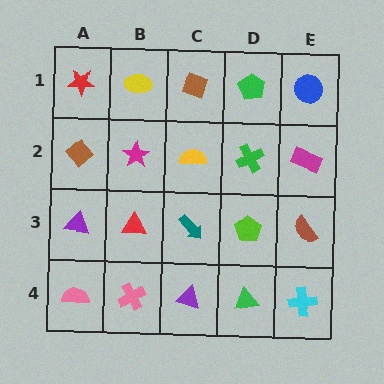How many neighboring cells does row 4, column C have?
3.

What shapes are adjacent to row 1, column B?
A magenta star (row 2, column B), a red star (row 1, column A), a brown diamond (row 1, column C).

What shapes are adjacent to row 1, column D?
A green cross (row 2, column D), a brown diamond (row 1, column C), a blue circle (row 1, column E).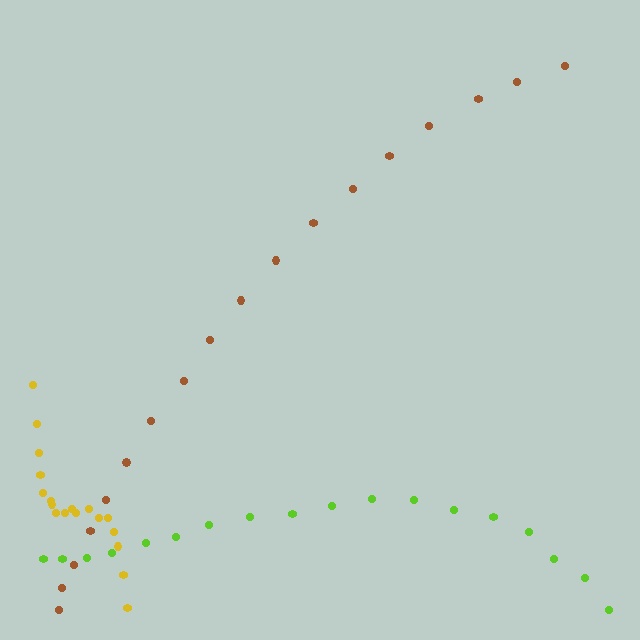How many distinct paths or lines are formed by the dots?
There are 3 distinct paths.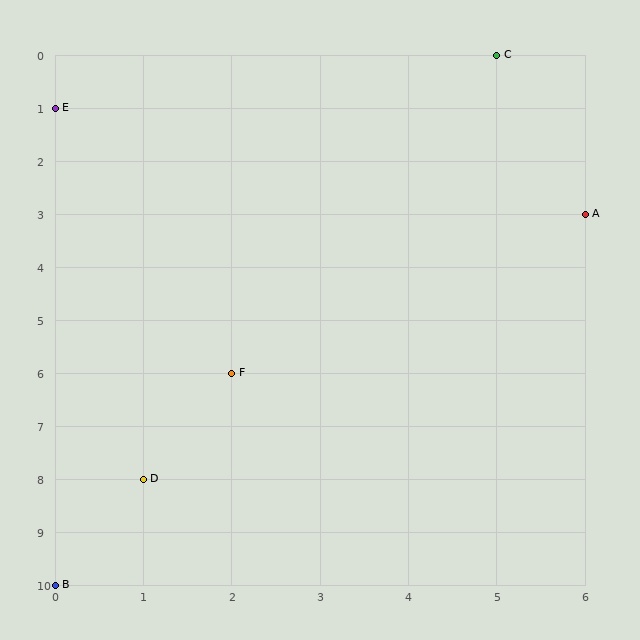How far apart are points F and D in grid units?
Points F and D are 1 column and 2 rows apart (about 2.2 grid units diagonally).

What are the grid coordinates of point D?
Point D is at grid coordinates (1, 8).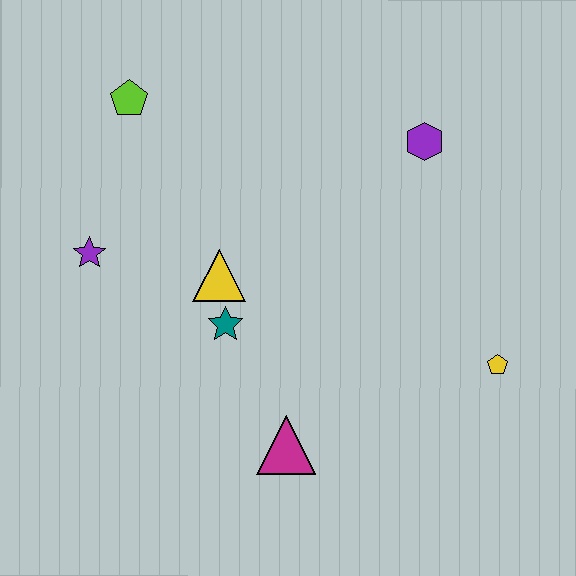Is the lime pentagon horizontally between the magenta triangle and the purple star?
Yes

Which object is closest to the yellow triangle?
The teal star is closest to the yellow triangle.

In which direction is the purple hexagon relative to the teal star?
The purple hexagon is to the right of the teal star.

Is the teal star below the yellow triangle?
Yes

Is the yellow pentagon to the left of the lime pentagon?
No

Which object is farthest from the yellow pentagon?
The lime pentagon is farthest from the yellow pentagon.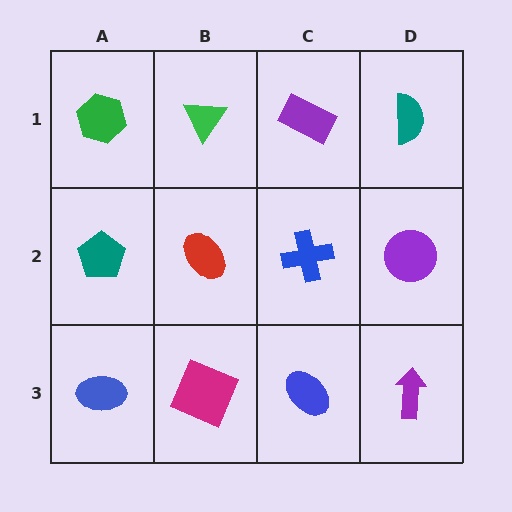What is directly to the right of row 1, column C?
A teal semicircle.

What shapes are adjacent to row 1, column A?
A teal pentagon (row 2, column A), a green triangle (row 1, column B).